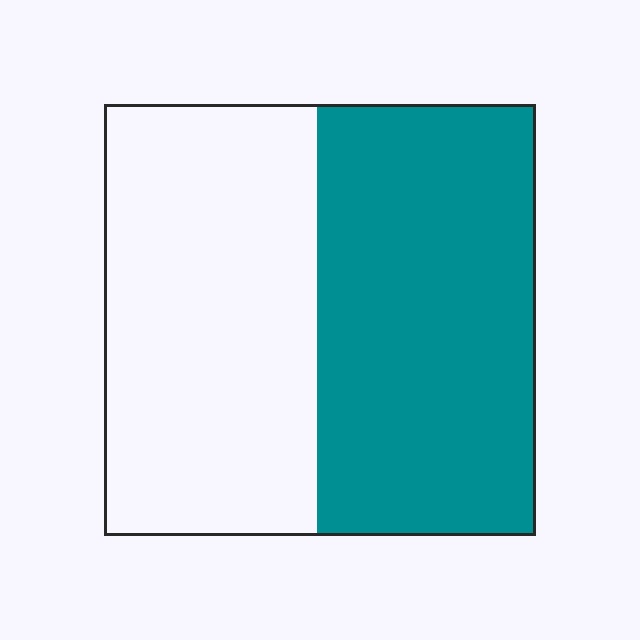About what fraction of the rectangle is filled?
About one half (1/2).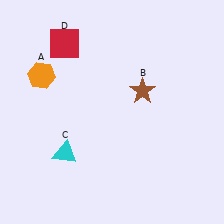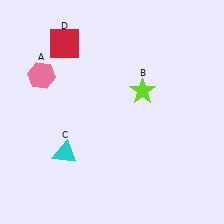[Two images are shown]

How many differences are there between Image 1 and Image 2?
There are 2 differences between the two images.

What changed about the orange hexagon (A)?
In Image 1, A is orange. In Image 2, it changed to pink.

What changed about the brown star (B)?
In Image 1, B is brown. In Image 2, it changed to lime.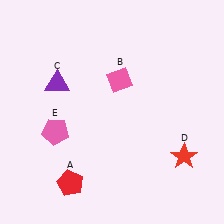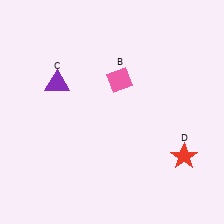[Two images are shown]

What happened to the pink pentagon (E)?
The pink pentagon (E) was removed in Image 2. It was in the bottom-left area of Image 1.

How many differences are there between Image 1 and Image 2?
There are 2 differences between the two images.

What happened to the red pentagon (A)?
The red pentagon (A) was removed in Image 2. It was in the bottom-left area of Image 1.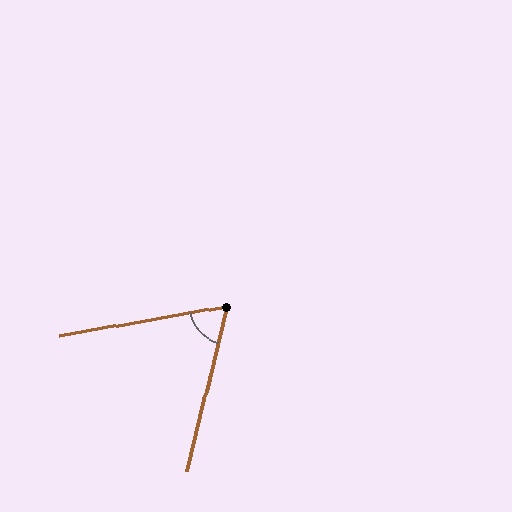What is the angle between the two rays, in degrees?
Approximately 67 degrees.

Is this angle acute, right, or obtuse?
It is acute.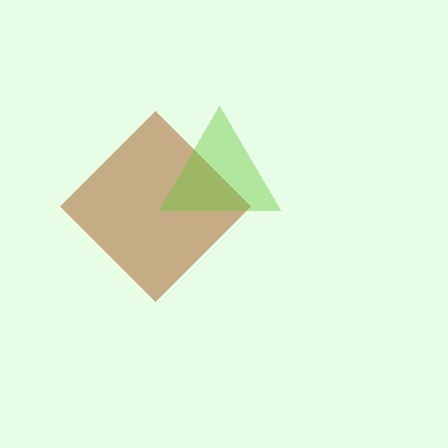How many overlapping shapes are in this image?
There are 2 overlapping shapes in the image.